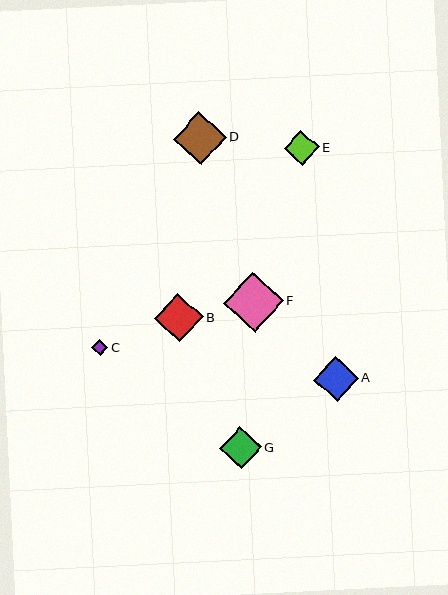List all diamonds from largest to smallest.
From largest to smallest: F, D, B, A, G, E, C.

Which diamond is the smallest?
Diamond C is the smallest with a size of approximately 16 pixels.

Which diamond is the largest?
Diamond F is the largest with a size of approximately 60 pixels.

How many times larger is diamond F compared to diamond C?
Diamond F is approximately 3.7 times the size of diamond C.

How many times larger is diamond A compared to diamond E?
Diamond A is approximately 1.3 times the size of diamond E.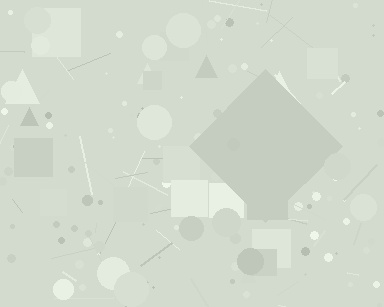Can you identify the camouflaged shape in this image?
The camouflaged shape is a diamond.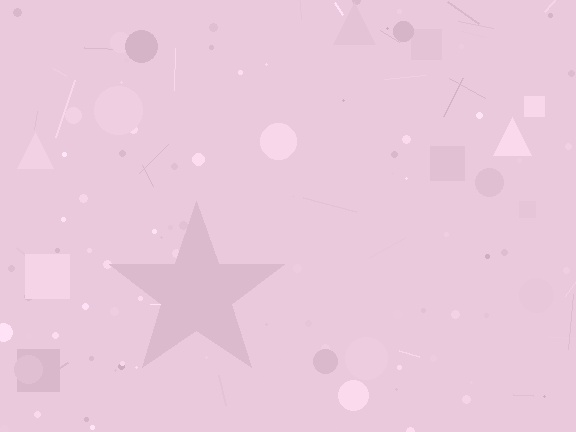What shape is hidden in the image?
A star is hidden in the image.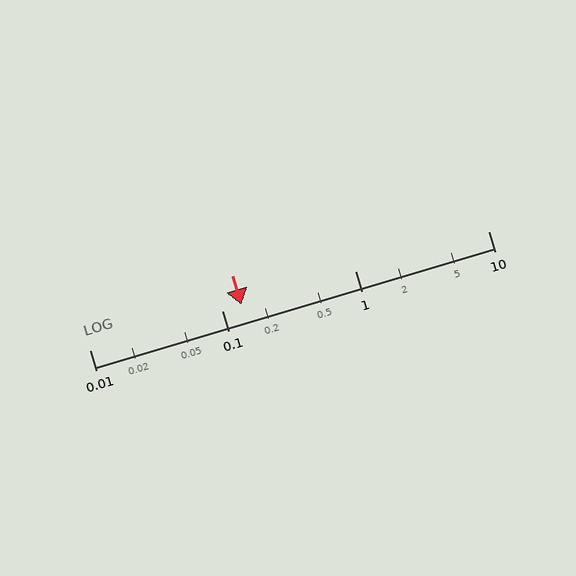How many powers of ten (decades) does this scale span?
The scale spans 3 decades, from 0.01 to 10.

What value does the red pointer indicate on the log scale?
The pointer indicates approximately 0.14.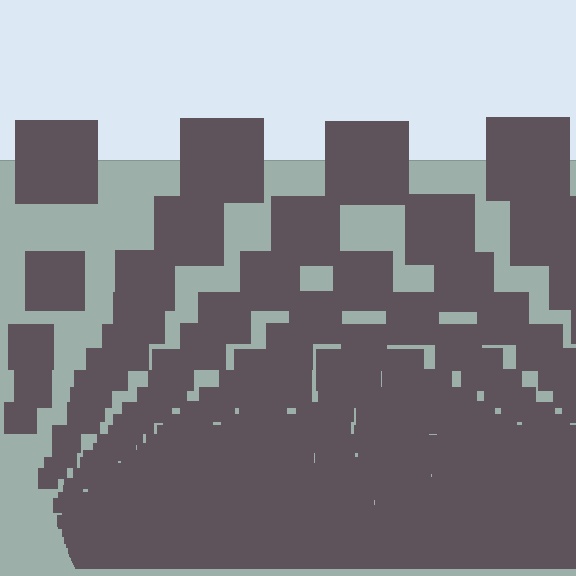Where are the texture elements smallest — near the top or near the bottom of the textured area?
Near the bottom.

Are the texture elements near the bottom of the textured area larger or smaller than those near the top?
Smaller. The gradient is inverted — elements near the bottom are smaller and denser.